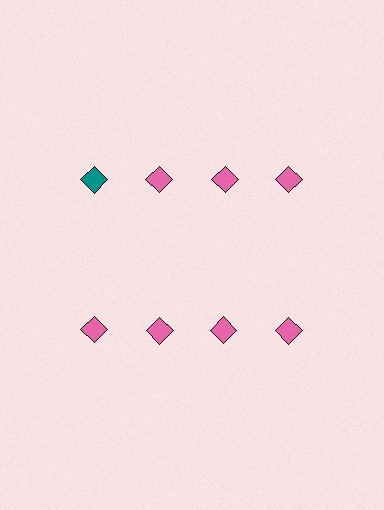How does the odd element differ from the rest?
It has a different color: teal instead of pink.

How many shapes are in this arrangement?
There are 8 shapes arranged in a grid pattern.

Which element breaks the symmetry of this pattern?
The teal diamond in the top row, leftmost column breaks the symmetry. All other shapes are pink diamonds.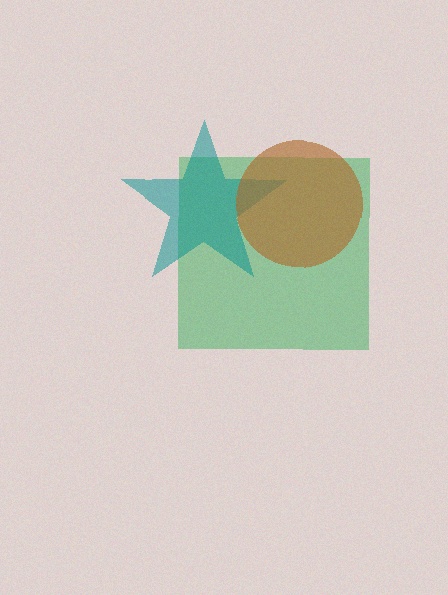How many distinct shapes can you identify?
There are 3 distinct shapes: a green square, a teal star, a brown circle.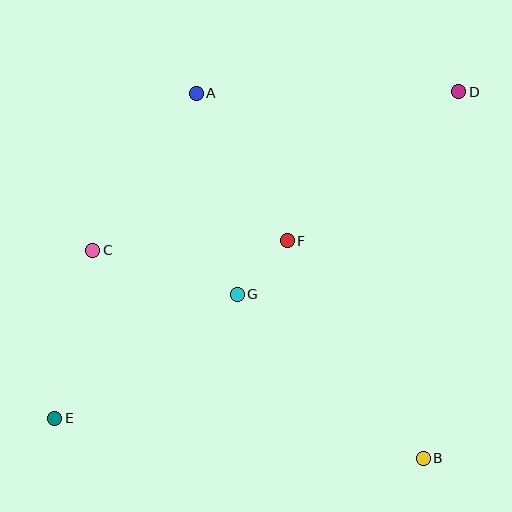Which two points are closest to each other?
Points F and G are closest to each other.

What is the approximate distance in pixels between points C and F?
The distance between C and F is approximately 195 pixels.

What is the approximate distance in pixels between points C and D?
The distance between C and D is approximately 399 pixels.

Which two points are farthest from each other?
Points D and E are farthest from each other.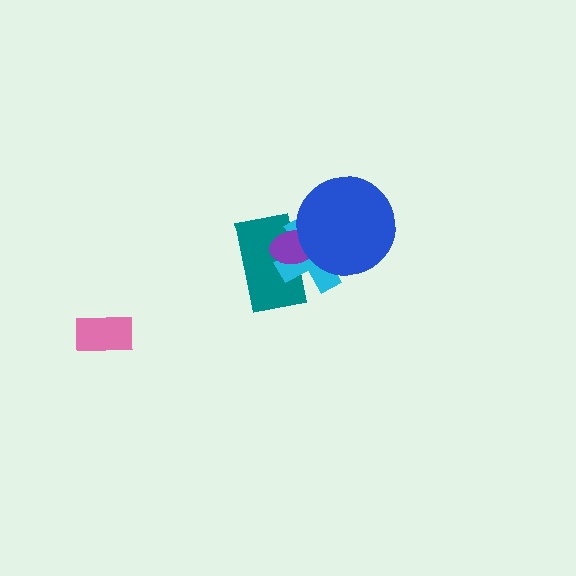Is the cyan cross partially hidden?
Yes, it is partially covered by another shape.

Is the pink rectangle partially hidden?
No, no other shape covers it.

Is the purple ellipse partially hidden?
Yes, it is partially covered by another shape.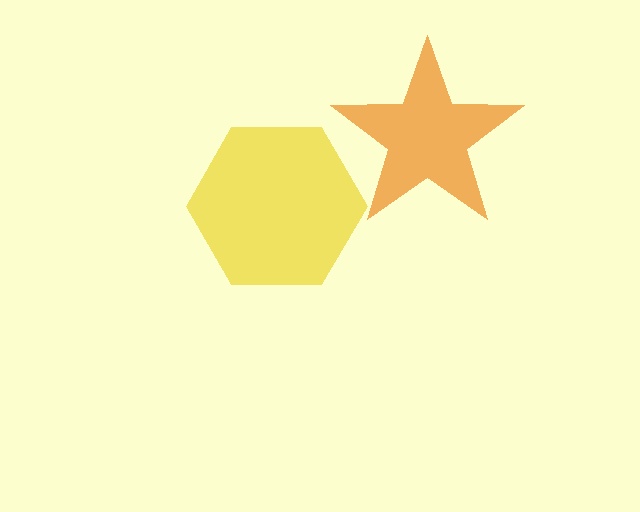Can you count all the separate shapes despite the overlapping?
Yes, there are 2 separate shapes.